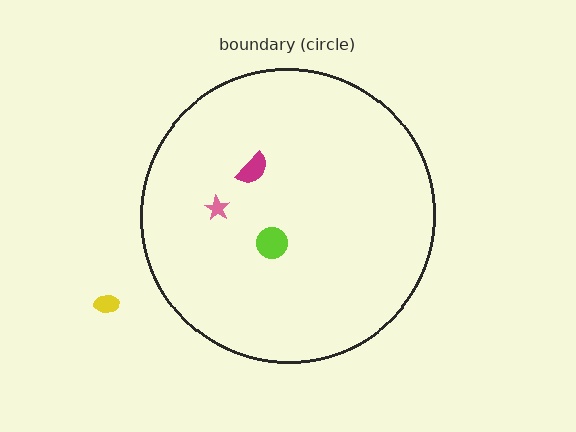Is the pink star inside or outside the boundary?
Inside.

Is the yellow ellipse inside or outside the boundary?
Outside.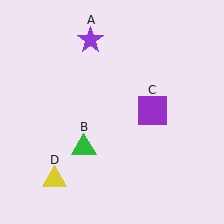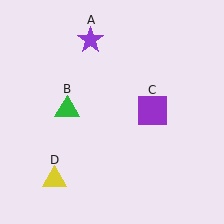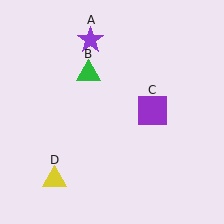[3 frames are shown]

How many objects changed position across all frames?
1 object changed position: green triangle (object B).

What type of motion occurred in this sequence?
The green triangle (object B) rotated clockwise around the center of the scene.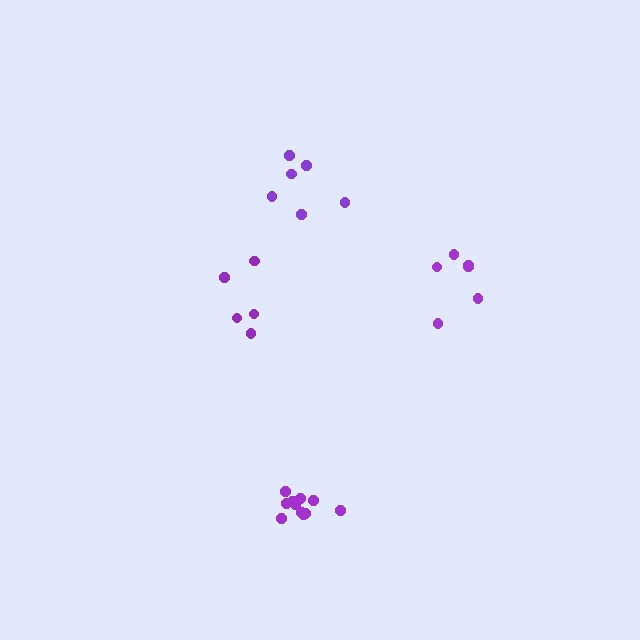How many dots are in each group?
Group 1: 5 dots, Group 2: 6 dots, Group 3: 6 dots, Group 4: 11 dots (28 total).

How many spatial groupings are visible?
There are 4 spatial groupings.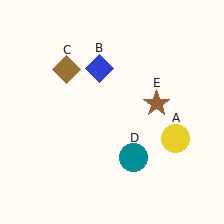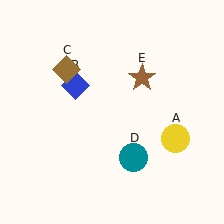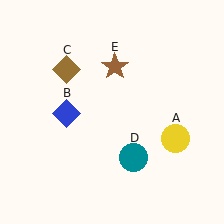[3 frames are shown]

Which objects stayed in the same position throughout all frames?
Yellow circle (object A) and brown diamond (object C) and teal circle (object D) remained stationary.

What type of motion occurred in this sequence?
The blue diamond (object B), brown star (object E) rotated counterclockwise around the center of the scene.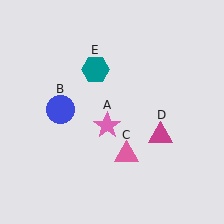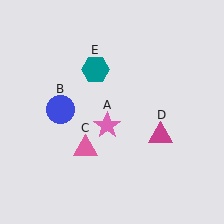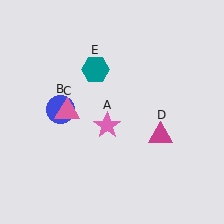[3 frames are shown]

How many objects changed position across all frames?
1 object changed position: pink triangle (object C).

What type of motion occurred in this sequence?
The pink triangle (object C) rotated clockwise around the center of the scene.